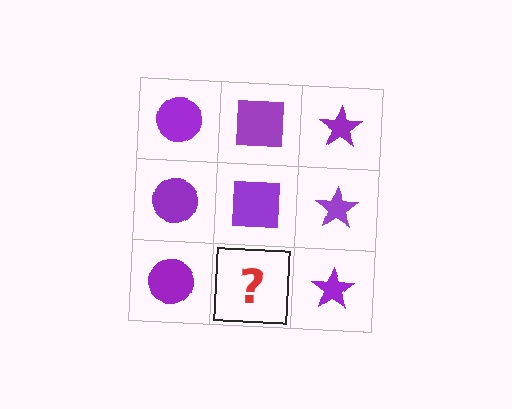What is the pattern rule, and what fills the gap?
The rule is that each column has a consistent shape. The gap should be filled with a purple square.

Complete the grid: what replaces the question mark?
The question mark should be replaced with a purple square.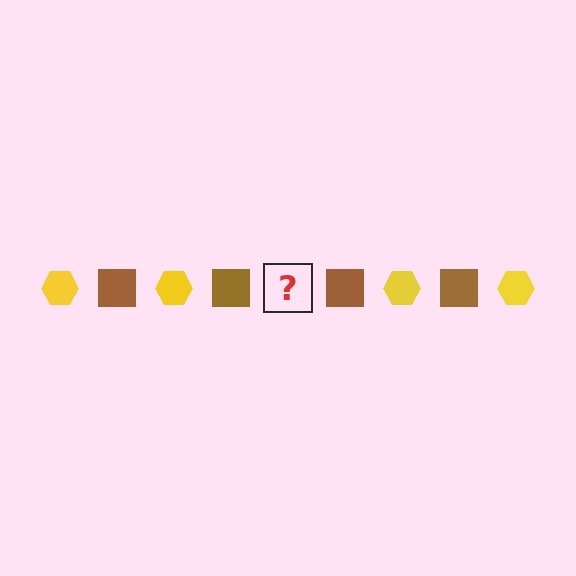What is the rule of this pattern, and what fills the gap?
The rule is that the pattern alternates between yellow hexagon and brown square. The gap should be filled with a yellow hexagon.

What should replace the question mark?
The question mark should be replaced with a yellow hexagon.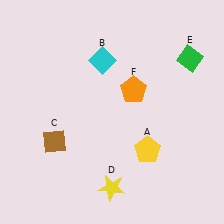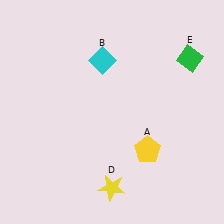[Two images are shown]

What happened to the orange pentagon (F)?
The orange pentagon (F) was removed in Image 2. It was in the top-right area of Image 1.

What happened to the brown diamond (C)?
The brown diamond (C) was removed in Image 2. It was in the bottom-left area of Image 1.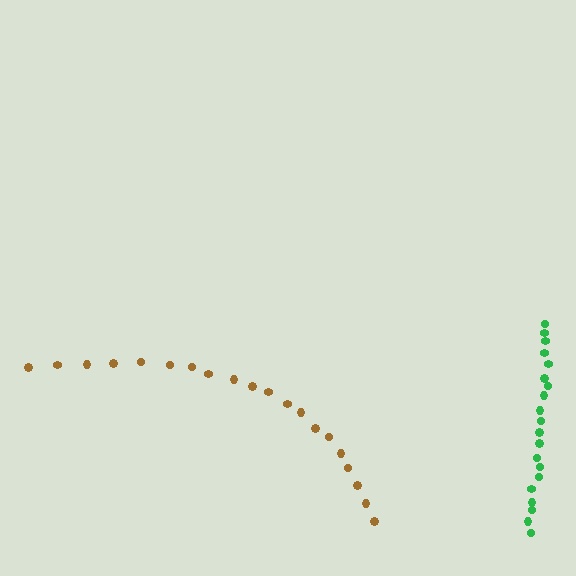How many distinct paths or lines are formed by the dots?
There are 2 distinct paths.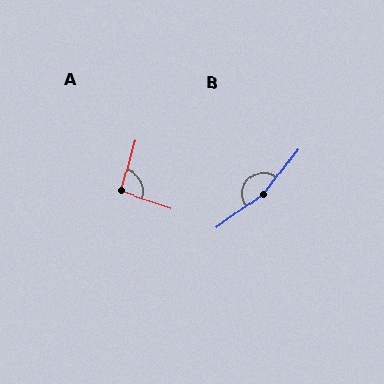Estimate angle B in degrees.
Approximately 163 degrees.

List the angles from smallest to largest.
A (92°), B (163°).